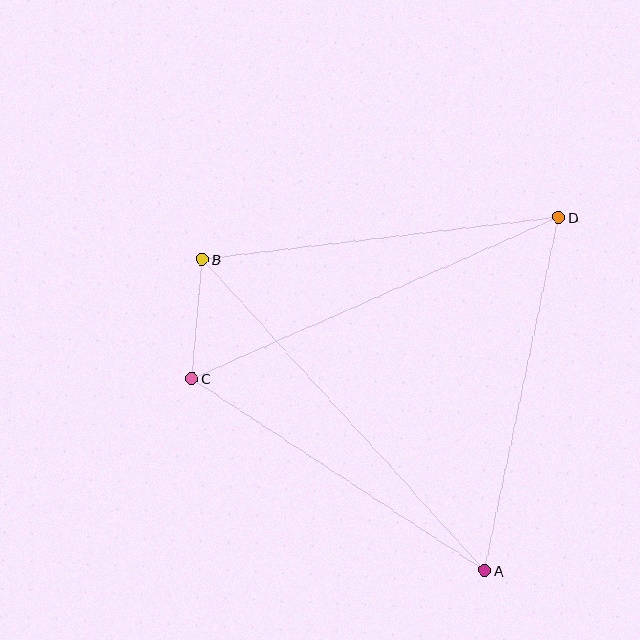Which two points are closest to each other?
Points B and C are closest to each other.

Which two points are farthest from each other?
Points A and B are farthest from each other.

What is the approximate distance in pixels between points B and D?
The distance between B and D is approximately 359 pixels.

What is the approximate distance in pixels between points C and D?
The distance between C and D is approximately 401 pixels.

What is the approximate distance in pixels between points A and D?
The distance between A and D is approximately 361 pixels.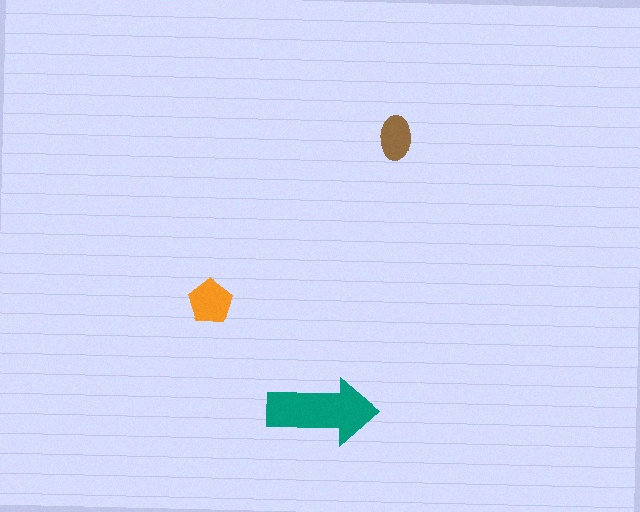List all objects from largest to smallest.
The teal arrow, the orange pentagon, the brown ellipse.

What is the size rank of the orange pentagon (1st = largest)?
2nd.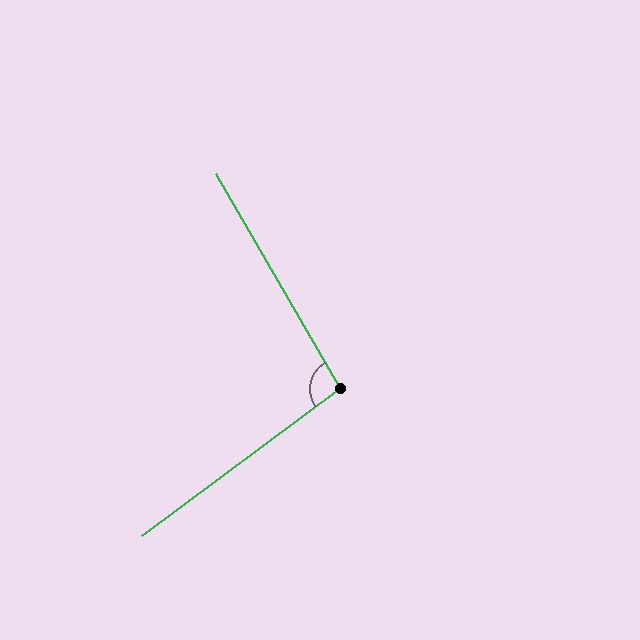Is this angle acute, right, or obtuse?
It is obtuse.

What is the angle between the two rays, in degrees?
Approximately 97 degrees.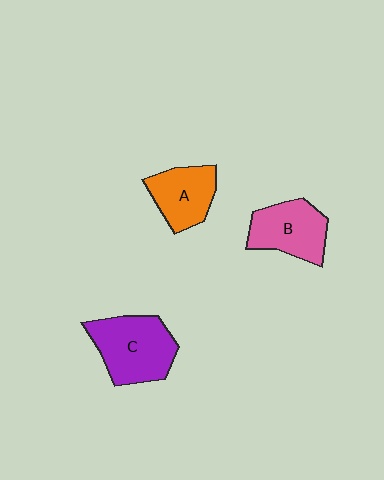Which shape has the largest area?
Shape C (purple).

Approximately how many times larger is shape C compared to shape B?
Approximately 1.2 times.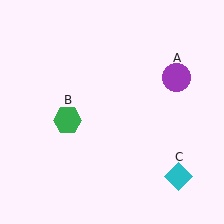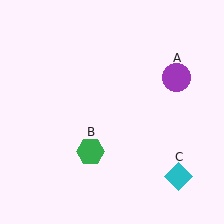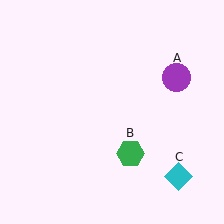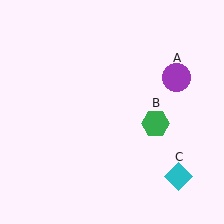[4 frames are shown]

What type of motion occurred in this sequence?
The green hexagon (object B) rotated counterclockwise around the center of the scene.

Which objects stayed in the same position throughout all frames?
Purple circle (object A) and cyan diamond (object C) remained stationary.